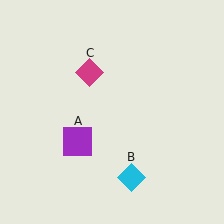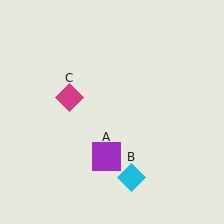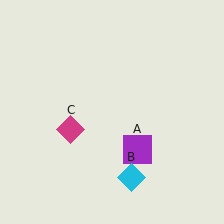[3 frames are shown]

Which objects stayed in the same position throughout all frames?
Cyan diamond (object B) remained stationary.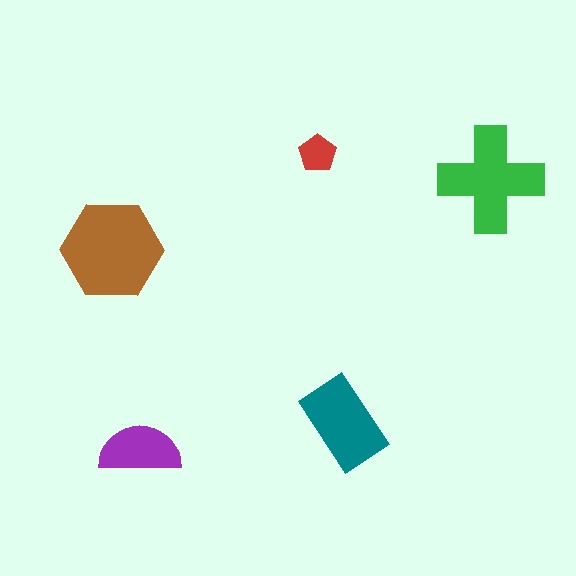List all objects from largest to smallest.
The brown hexagon, the green cross, the teal rectangle, the purple semicircle, the red pentagon.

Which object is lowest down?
The purple semicircle is bottommost.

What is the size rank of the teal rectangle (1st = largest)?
3rd.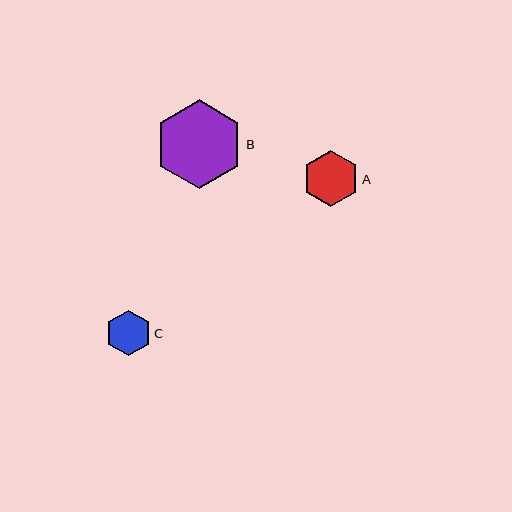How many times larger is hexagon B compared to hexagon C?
Hexagon B is approximately 2.0 times the size of hexagon C.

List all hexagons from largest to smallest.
From largest to smallest: B, A, C.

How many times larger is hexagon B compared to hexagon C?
Hexagon B is approximately 2.0 times the size of hexagon C.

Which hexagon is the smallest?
Hexagon C is the smallest with a size of approximately 45 pixels.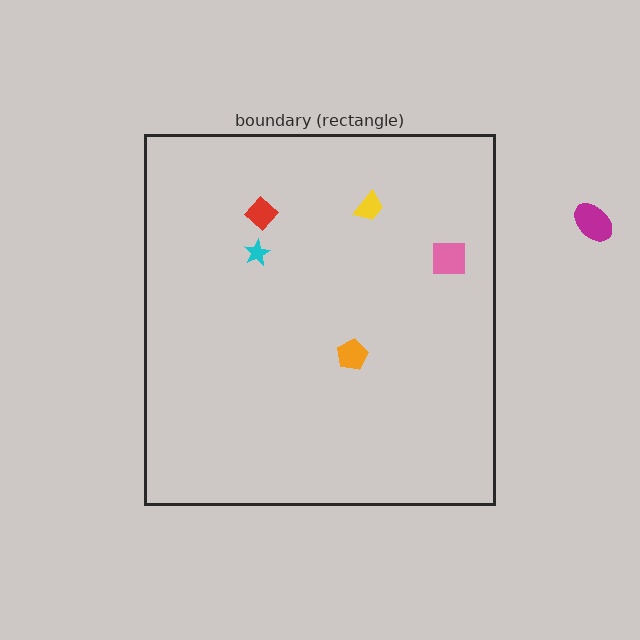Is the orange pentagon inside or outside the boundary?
Inside.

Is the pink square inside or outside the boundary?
Inside.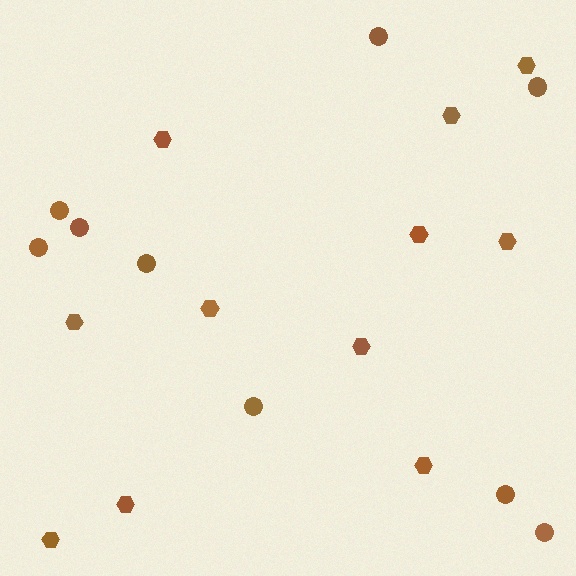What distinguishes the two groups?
There are 2 groups: one group of hexagons (11) and one group of circles (9).